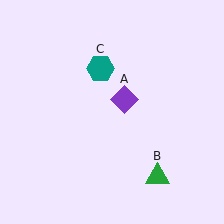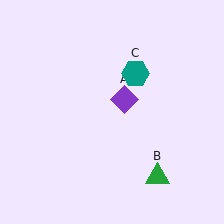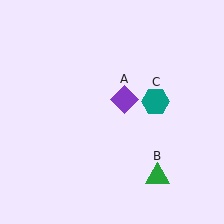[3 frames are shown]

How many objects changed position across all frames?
1 object changed position: teal hexagon (object C).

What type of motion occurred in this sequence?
The teal hexagon (object C) rotated clockwise around the center of the scene.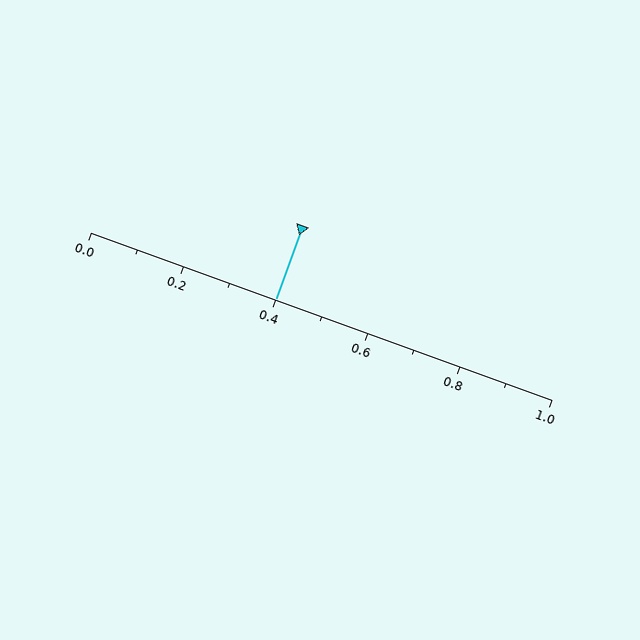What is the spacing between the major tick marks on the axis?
The major ticks are spaced 0.2 apart.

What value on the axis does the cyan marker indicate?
The marker indicates approximately 0.4.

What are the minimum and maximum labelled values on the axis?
The axis runs from 0.0 to 1.0.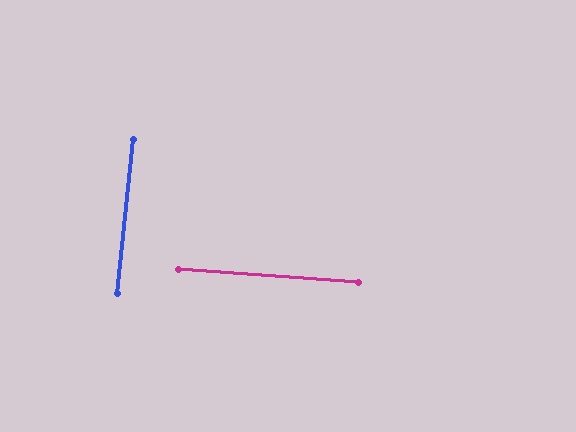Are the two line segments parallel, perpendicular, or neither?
Perpendicular — they meet at approximately 88°.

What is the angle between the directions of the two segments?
Approximately 88 degrees.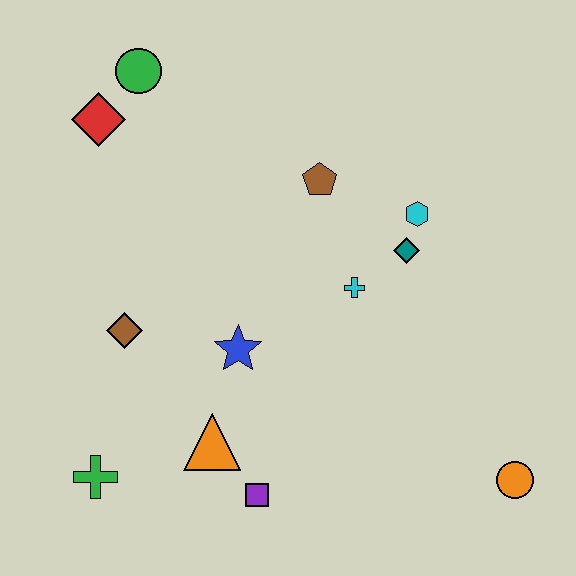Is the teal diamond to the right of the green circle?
Yes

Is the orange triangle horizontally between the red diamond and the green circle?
No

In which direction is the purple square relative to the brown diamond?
The purple square is below the brown diamond.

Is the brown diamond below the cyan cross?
Yes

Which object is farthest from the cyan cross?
The green cross is farthest from the cyan cross.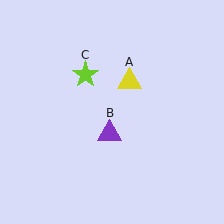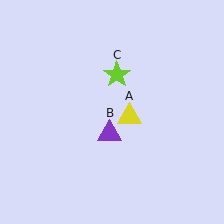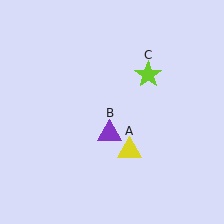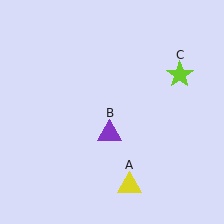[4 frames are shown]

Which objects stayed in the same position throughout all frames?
Purple triangle (object B) remained stationary.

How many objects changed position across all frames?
2 objects changed position: yellow triangle (object A), lime star (object C).